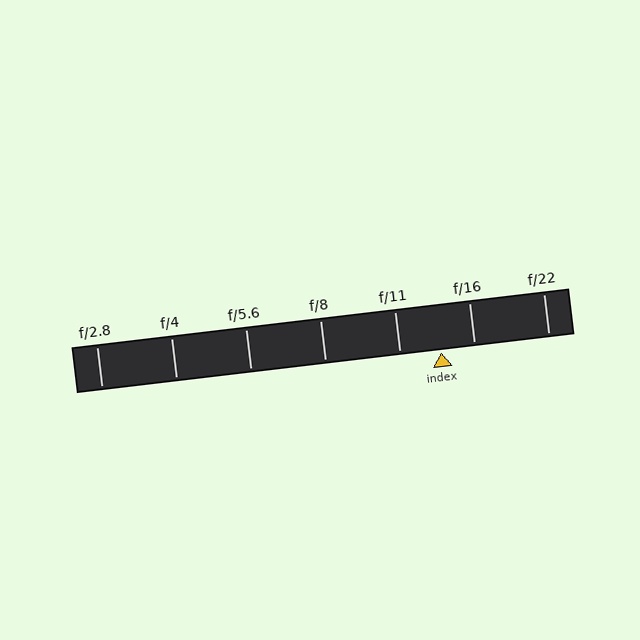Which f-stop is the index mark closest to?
The index mark is closest to f/16.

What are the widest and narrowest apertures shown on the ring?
The widest aperture shown is f/2.8 and the narrowest is f/22.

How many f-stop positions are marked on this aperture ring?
There are 7 f-stop positions marked.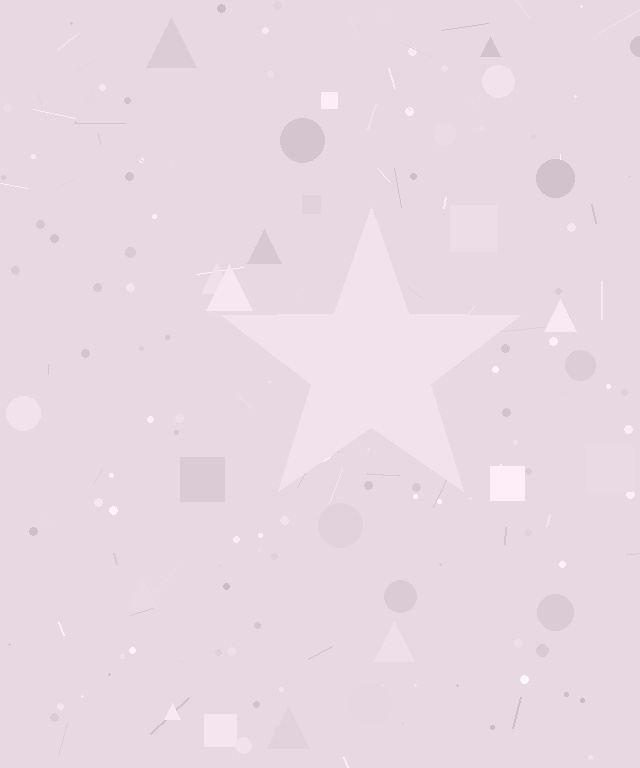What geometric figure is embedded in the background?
A star is embedded in the background.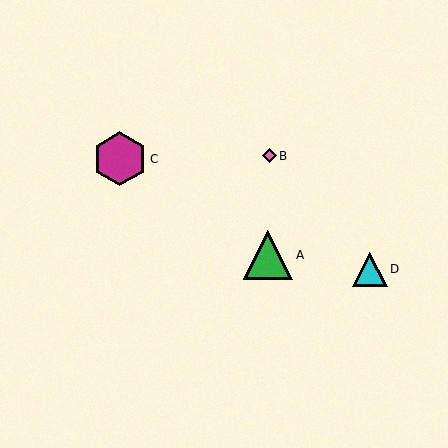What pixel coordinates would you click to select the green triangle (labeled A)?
Click at (268, 255) to select the green triangle A.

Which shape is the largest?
The magenta hexagon (labeled C) is the largest.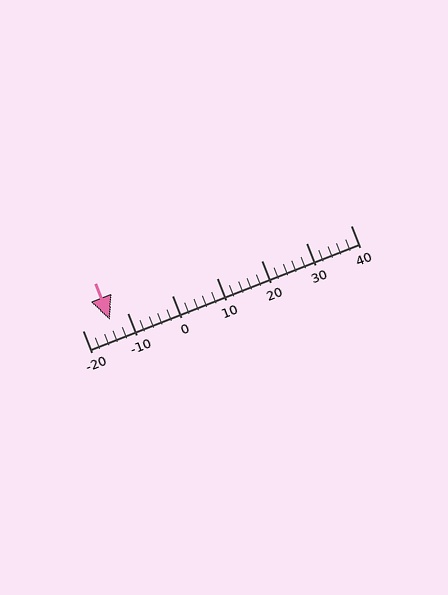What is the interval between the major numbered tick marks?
The major tick marks are spaced 10 units apart.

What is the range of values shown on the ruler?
The ruler shows values from -20 to 40.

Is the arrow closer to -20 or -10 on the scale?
The arrow is closer to -10.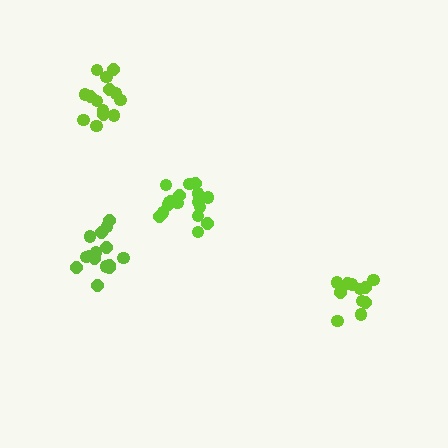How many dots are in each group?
Group 1: 15 dots, Group 2: 14 dots, Group 3: 17 dots, Group 4: 11 dots (57 total).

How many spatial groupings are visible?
There are 4 spatial groupings.